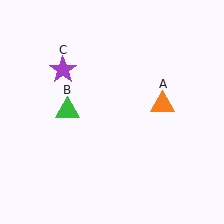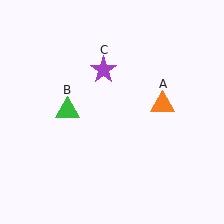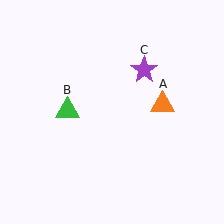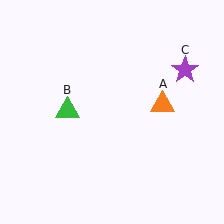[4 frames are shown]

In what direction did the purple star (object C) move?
The purple star (object C) moved right.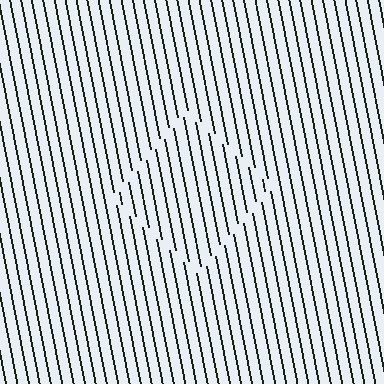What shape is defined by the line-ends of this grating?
An illusory square. The interior of the shape contains the same grating, shifted by half a period — the contour is defined by the phase discontinuity where line-ends from the inner and outer gratings abut.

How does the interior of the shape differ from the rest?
The interior of the shape contains the same grating, shifted by half a period — the contour is defined by the phase discontinuity where line-ends from the inner and outer gratings abut.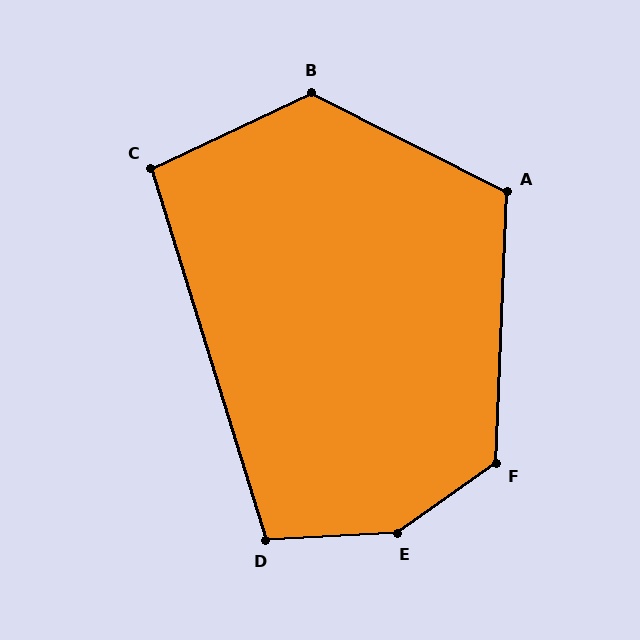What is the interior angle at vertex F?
Approximately 128 degrees (obtuse).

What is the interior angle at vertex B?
Approximately 128 degrees (obtuse).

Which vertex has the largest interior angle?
E, at approximately 148 degrees.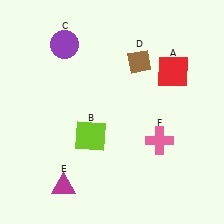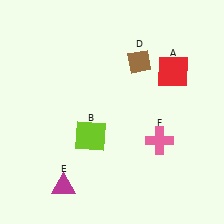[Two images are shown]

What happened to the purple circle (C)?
The purple circle (C) was removed in Image 2. It was in the top-left area of Image 1.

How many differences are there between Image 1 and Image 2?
There is 1 difference between the two images.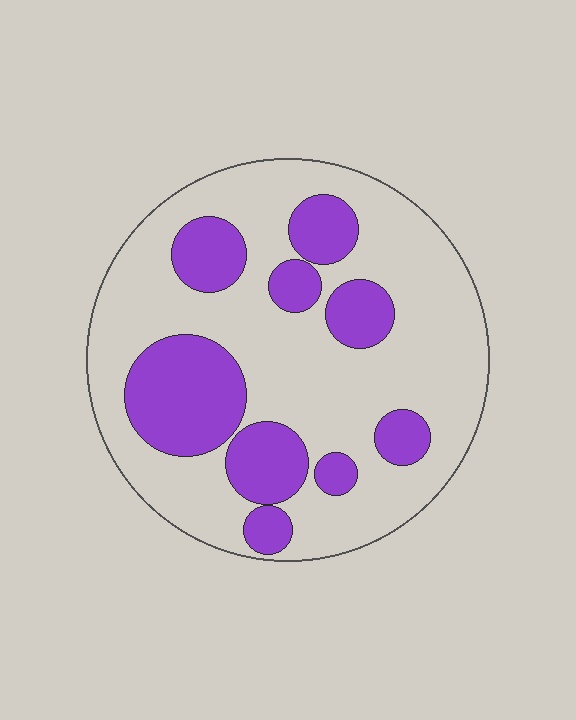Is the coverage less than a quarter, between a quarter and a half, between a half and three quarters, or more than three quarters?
Between a quarter and a half.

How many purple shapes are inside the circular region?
9.